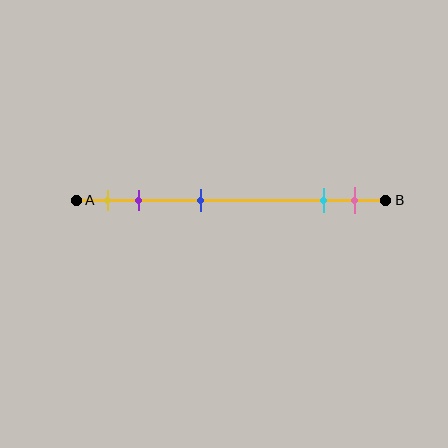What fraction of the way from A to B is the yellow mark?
The yellow mark is approximately 10% (0.1) of the way from A to B.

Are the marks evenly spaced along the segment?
No, the marks are not evenly spaced.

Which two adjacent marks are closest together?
The cyan and pink marks are the closest adjacent pair.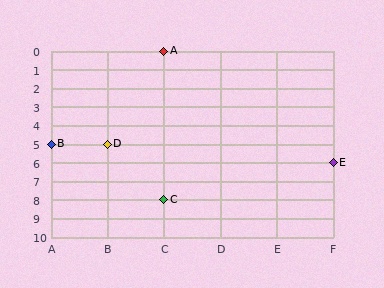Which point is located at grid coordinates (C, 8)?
Point C is at (C, 8).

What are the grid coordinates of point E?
Point E is at grid coordinates (F, 6).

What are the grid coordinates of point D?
Point D is at grid coordinates (B, 5).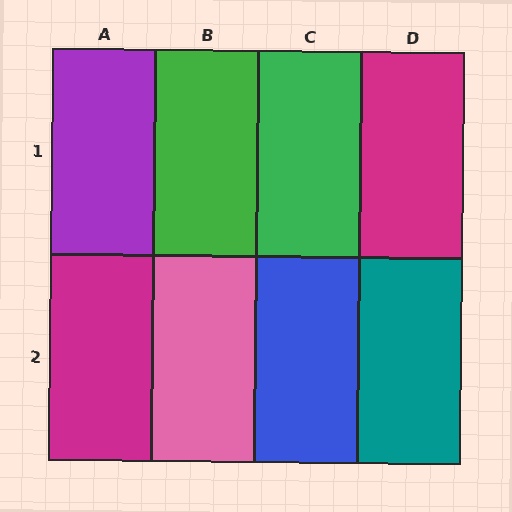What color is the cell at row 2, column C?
Blue.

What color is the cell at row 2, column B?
Pink.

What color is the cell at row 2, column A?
Magenta.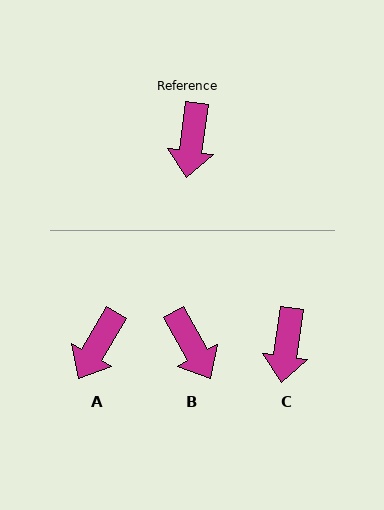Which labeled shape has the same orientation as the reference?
C.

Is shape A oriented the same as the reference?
No, it is off by about 22 degrees.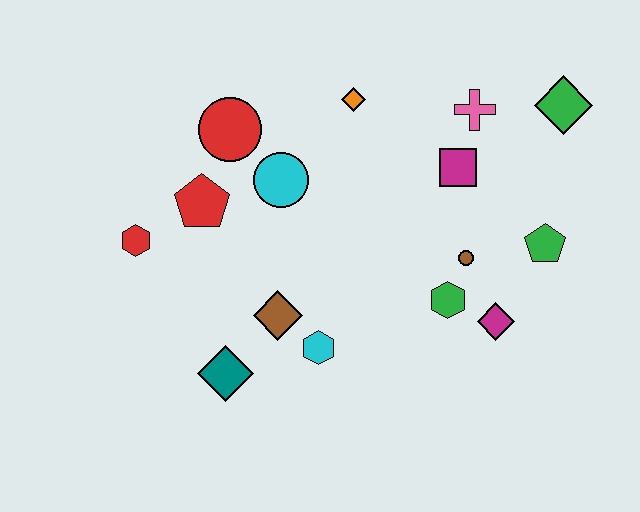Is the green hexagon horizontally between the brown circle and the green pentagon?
No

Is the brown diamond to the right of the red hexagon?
Yes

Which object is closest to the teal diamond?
The brown diamond is closest to the teal diamond.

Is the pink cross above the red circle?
Yes